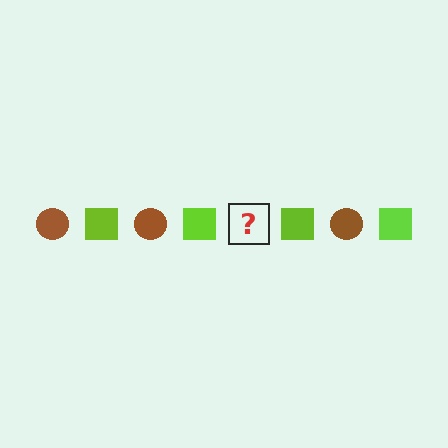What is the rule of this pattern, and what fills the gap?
The rule is that the pattern alternates between brown circle and lime square. The gap should be filled with a brown circle.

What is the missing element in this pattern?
The missing element is a brown circle.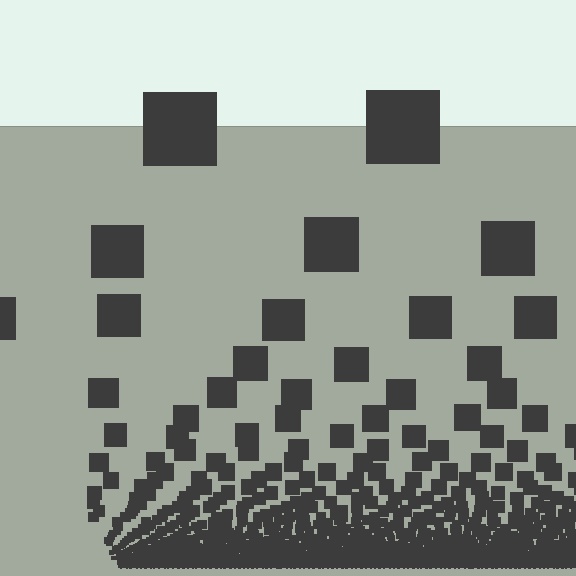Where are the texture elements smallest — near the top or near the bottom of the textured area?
Near the bottom.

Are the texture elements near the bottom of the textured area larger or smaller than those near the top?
Smaller. The gradient is inverted — elements near the bottom are smaller and denser.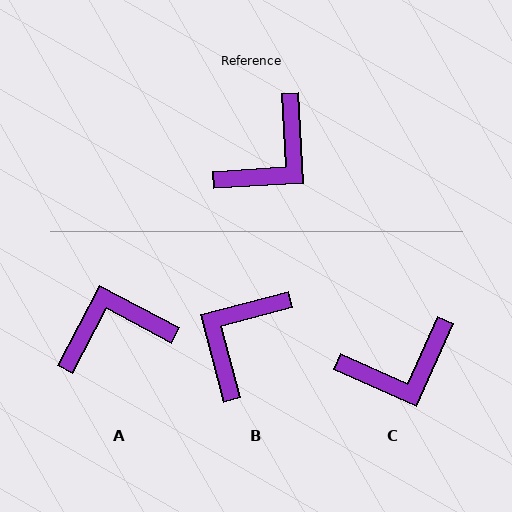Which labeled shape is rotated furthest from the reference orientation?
B, about 169 degrees away.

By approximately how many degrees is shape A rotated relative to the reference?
Approximately 149 degrees counter-clockwise.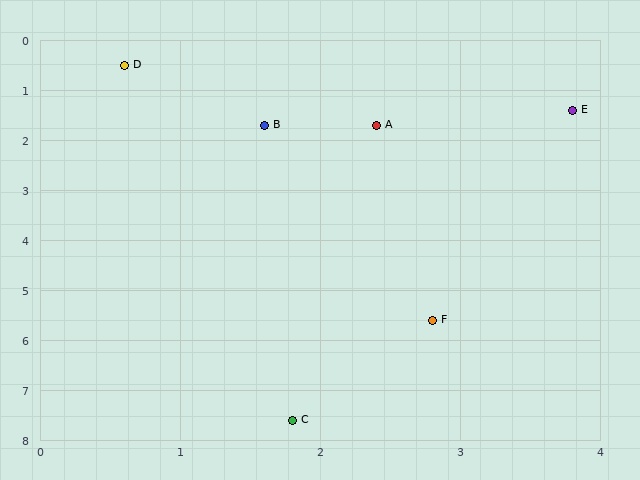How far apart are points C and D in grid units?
Points C and D are about 7.2 grid units apart.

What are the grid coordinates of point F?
Point F is at approximately (2.8, 5.6).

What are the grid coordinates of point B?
Point B is at approximately (1.6, 1.7).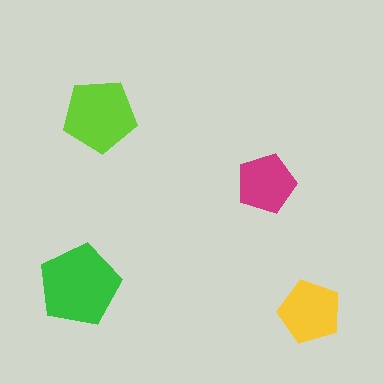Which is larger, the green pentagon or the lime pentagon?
The green one.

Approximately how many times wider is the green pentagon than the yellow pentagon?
About 1.5 times wider.